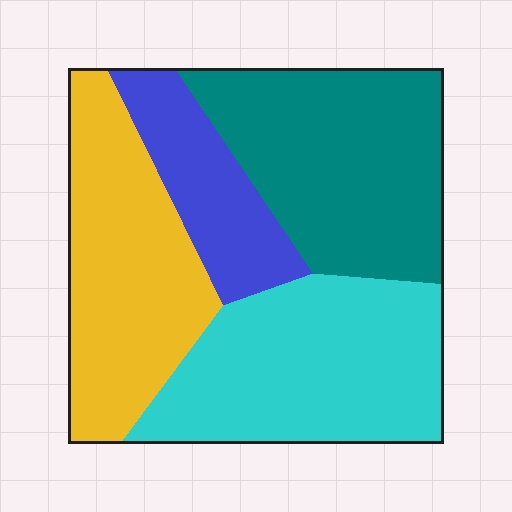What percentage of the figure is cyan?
Cyan takes up between a quarter and a half of the figure.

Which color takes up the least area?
Blue, at roughly 15%.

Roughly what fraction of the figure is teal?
Teal takes up about one third (1/3) of the figure.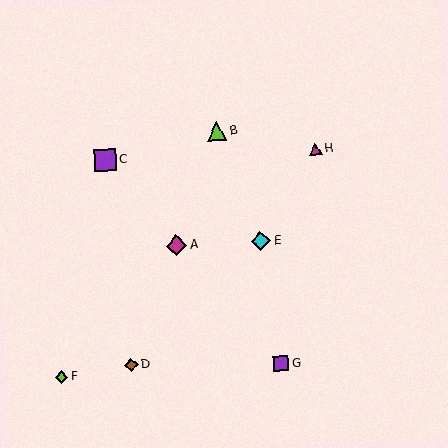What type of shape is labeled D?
Shape D is a brown diamond.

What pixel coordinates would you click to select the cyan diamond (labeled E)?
Click at (261, 241) to select the cyan diamond E.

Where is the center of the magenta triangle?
The center of the magenta triangle is at (315, 149).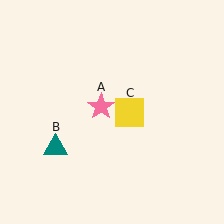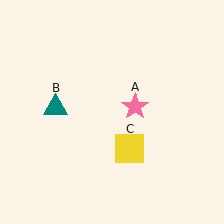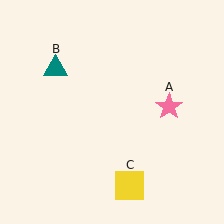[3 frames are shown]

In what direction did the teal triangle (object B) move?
The teal triangle (object B) moved up.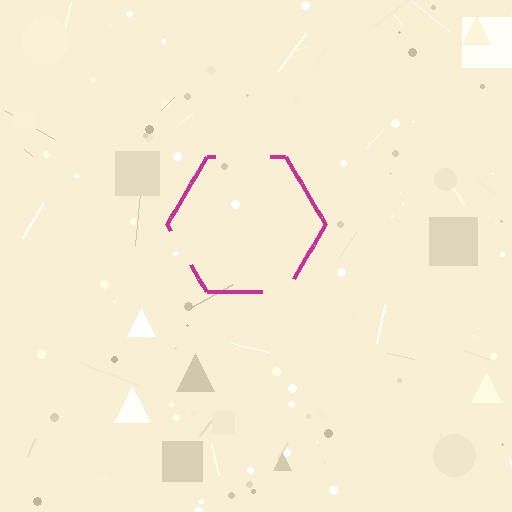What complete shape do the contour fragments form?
The contour fragments form a hexagon.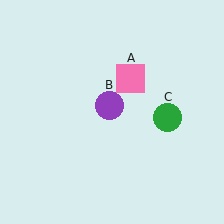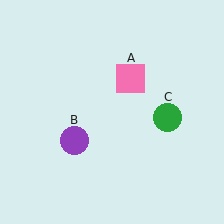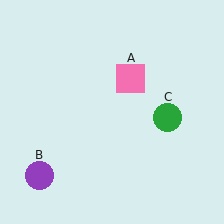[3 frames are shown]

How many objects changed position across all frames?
1 object changed position: purple circle (object B).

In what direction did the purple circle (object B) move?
The purple circle (object B) moved down and to the left.